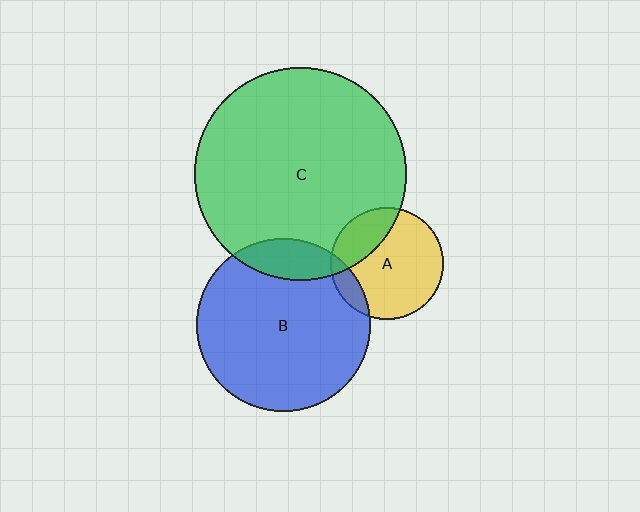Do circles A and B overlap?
Yes.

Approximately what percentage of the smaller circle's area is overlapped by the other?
Approximately 10%.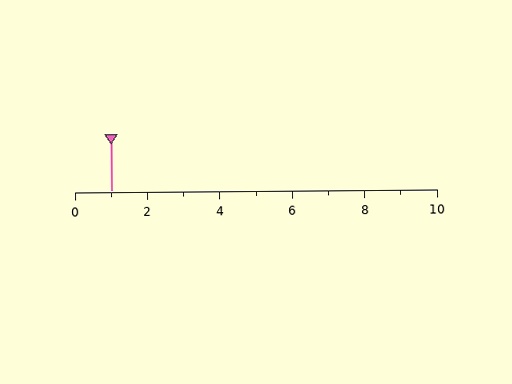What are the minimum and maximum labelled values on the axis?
The axis runs from 0 to 10.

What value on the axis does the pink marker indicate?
The marker indicates approximately 1.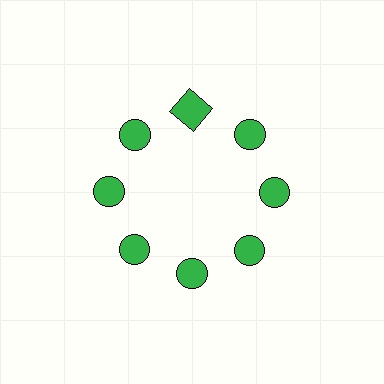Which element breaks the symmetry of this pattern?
The green square at roughly the 12 o'clock position breaks the symmetry. All other shapes are green circles.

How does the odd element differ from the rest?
It has a different shape: square instead of circle.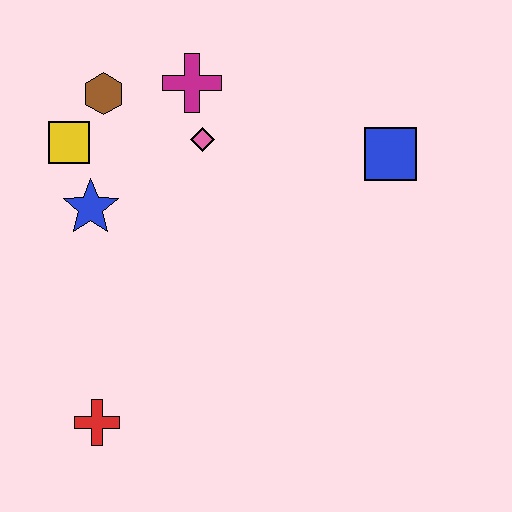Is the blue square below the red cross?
No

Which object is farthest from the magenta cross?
The red cross is farthest from the magenta cross.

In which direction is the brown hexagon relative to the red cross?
The brown hexagon is above the red cross.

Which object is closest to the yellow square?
The brown hexagon is closest to the yellow square.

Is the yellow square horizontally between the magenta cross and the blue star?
No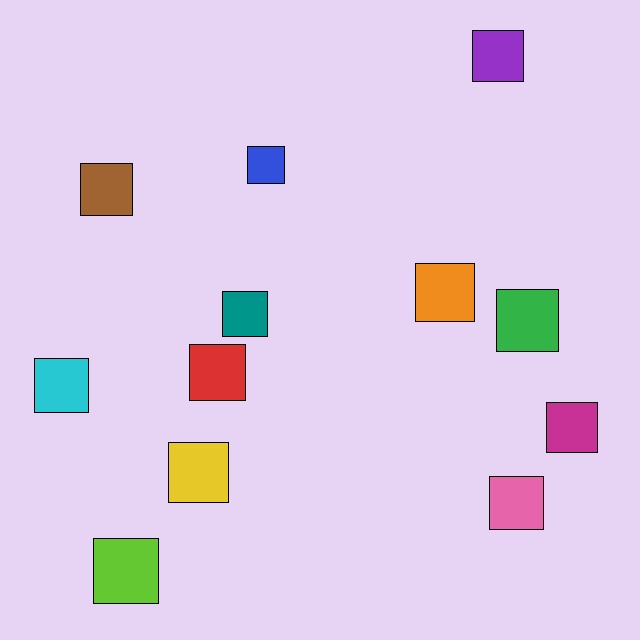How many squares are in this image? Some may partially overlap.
There are 12 squares.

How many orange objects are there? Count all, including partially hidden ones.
There is 1 orange object.